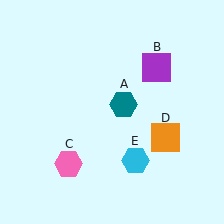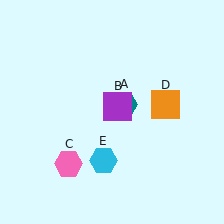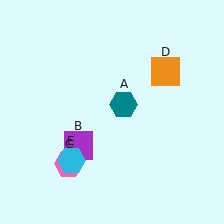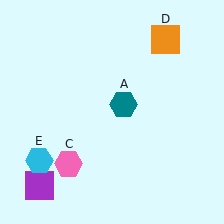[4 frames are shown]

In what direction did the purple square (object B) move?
The purple square (object B) moved down and to the left.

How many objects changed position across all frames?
3 objects changed position: purple square (object B), orange square (object D), cyan hexagon (object E).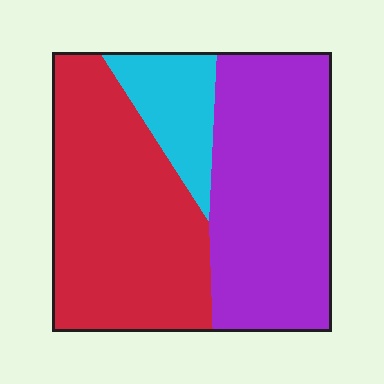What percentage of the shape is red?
Red covers around 45% of the shape.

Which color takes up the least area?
Cyan, at roughly 15%.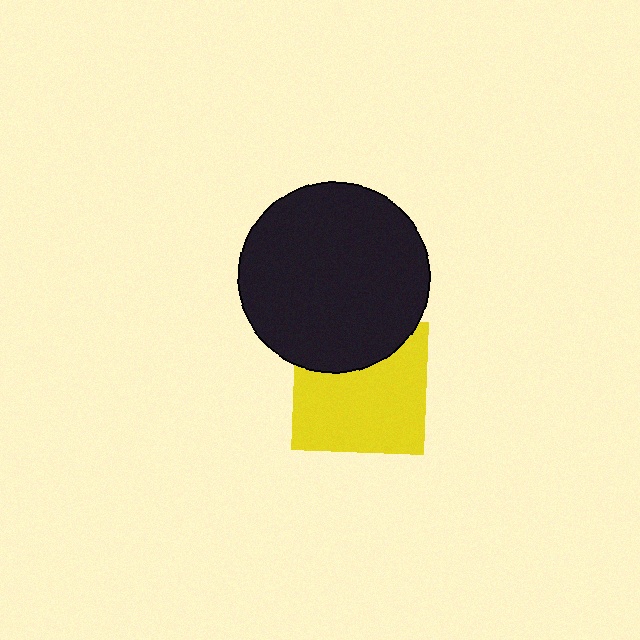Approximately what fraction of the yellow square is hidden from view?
Roughly 30% of the yellow square is hidden behind the black circle.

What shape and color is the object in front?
The object in front is a black circle.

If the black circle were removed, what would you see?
You would see the complete yellow square.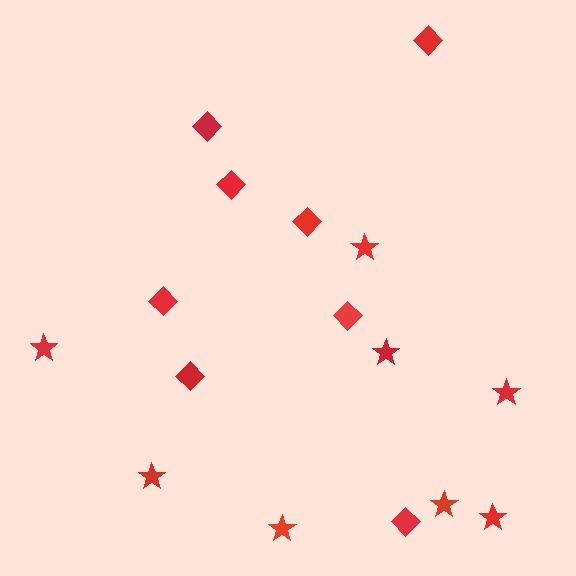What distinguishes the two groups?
There are 2 groups: one group of stars (8) and one group of diamonds (8).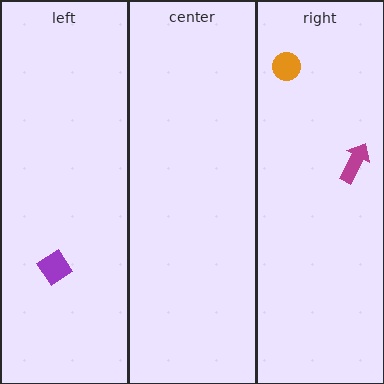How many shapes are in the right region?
2.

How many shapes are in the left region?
1.